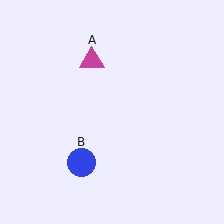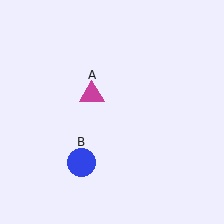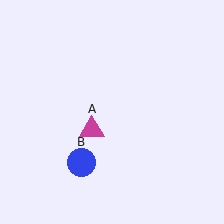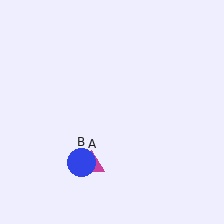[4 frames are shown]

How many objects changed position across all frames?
1 object changed position: magenta triangle (object A).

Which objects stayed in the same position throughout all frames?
Blue circle (object B) remained stationary.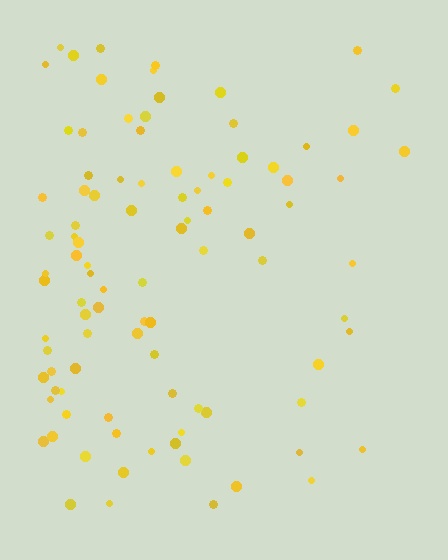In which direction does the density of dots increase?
From right to left, with the left side densest.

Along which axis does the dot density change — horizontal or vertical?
Horizontal.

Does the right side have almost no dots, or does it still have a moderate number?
Still a moderate number, just noticeably fewer than the left.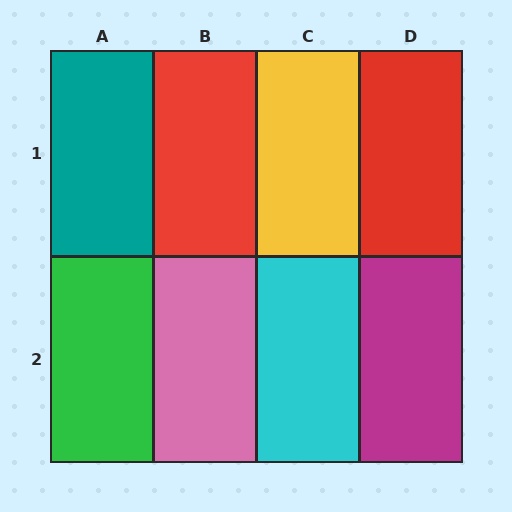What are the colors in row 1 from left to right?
Teal, red, yellow, red.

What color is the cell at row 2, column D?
Magenta.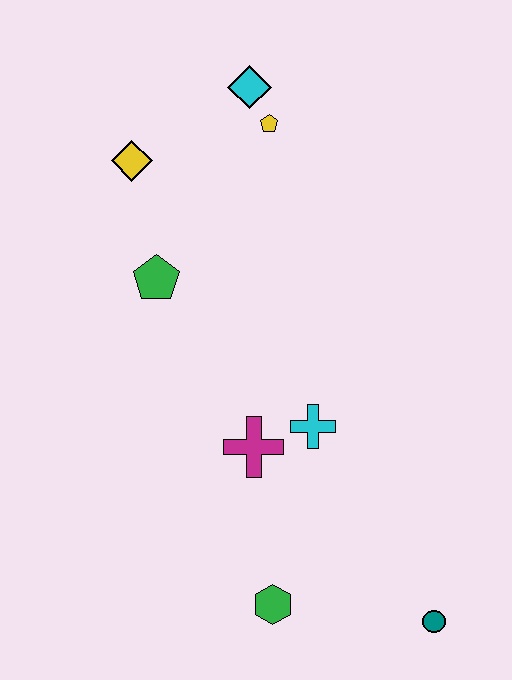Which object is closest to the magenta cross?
The cyan cross is closest to the magenta cross.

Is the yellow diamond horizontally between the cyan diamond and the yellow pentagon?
No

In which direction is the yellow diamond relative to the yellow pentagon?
The yellow diamond is to the left of the yellow pentagon.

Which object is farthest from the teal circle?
The cyan diamond is farthest from the teal circle.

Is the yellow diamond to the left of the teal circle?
Yes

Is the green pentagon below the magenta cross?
No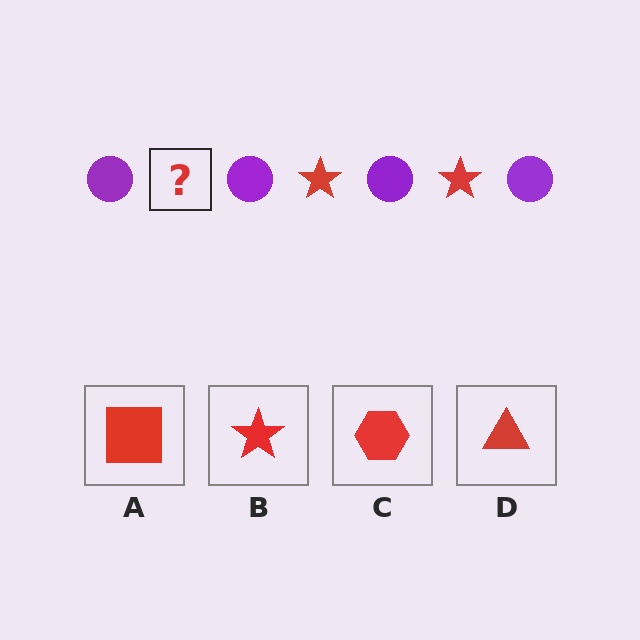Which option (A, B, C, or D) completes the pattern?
B.